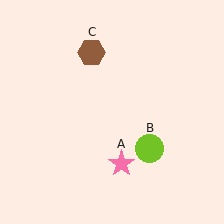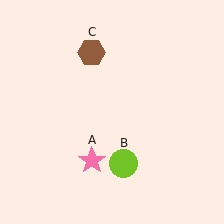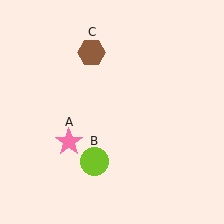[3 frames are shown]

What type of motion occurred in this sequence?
The pink star (object A), lime circle (object B) rotated clockwise around the center of the scene.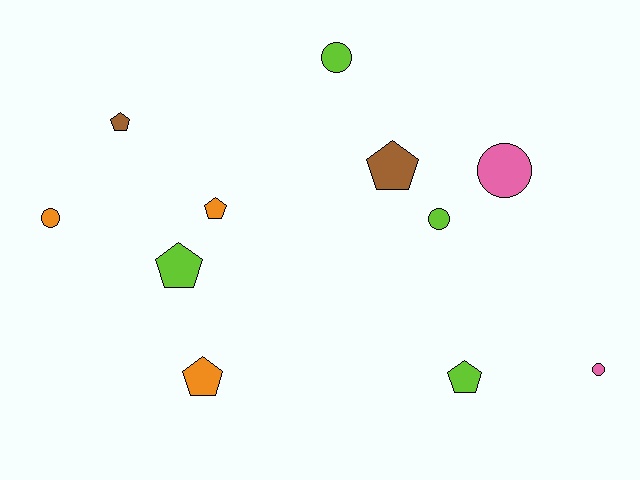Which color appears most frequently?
Lime, with 4 objects.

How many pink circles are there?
There are 2 pink circles.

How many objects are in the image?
There are 11 objects.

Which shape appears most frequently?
Pentagon, with 6 objects.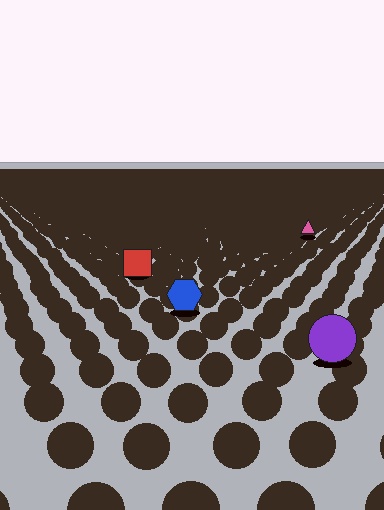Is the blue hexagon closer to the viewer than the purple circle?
No. The purple circle is closer — you can tell from the texture gradient: the ground texture is coarser near it.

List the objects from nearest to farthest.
From nearest to farthest: the purple circle, the blue hexagon, the red square, the pink triangle.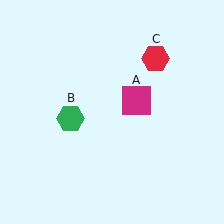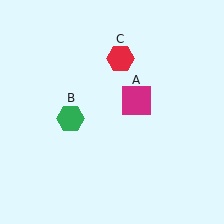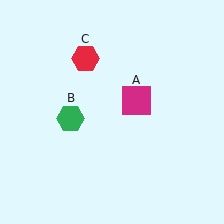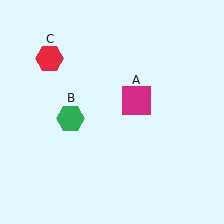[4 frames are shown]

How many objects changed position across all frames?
1 object changed position: red hexagon (object C).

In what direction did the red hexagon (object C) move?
The red hexagon (object C) moved left.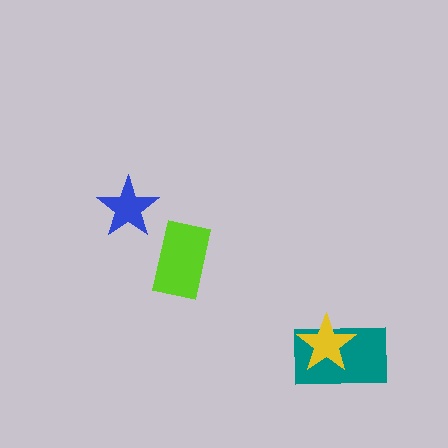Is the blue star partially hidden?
No, no other shape covers it.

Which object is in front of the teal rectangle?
The yellow star is in front of the teal rectangle.